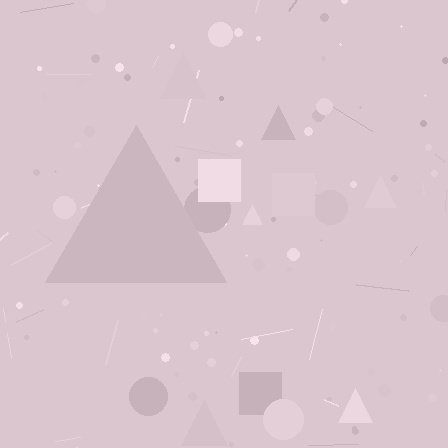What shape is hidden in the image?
A triangle is hidden in the image.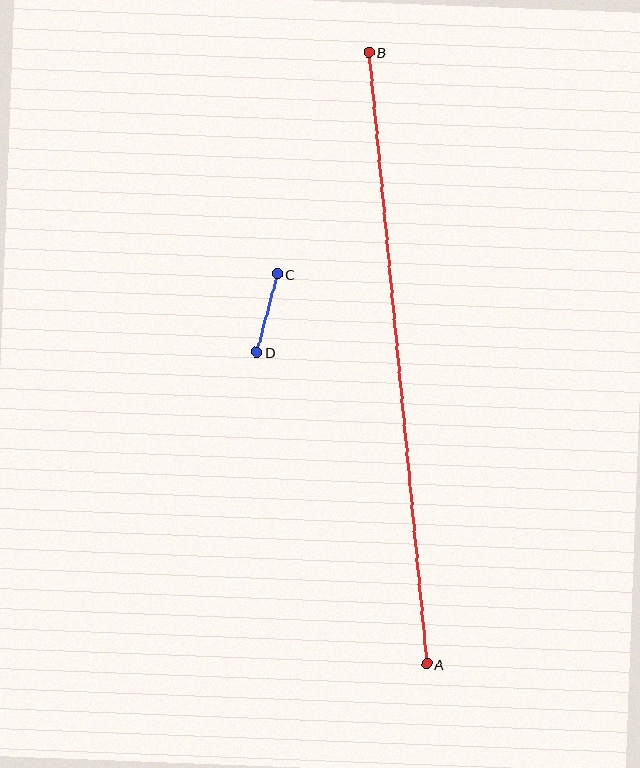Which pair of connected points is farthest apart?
Points A and B are farthest apart.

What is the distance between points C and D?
The distance is approximately 81 pixels.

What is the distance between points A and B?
The distance is approximately 614 pixels.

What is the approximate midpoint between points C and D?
The midpoint is at approximately (267, 313) pixels.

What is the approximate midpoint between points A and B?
The midpoint is at approximately (398, 358) pixels.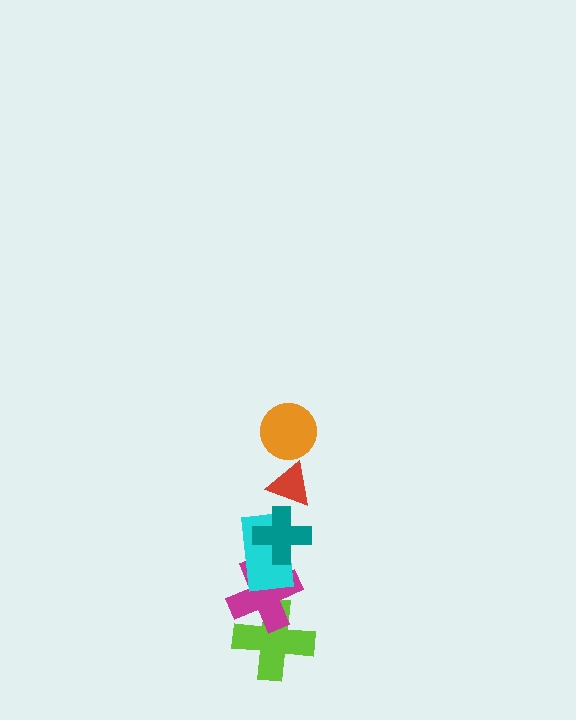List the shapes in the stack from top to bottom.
From top to bottom: the orange circle, the red triangle, the teal cross, the cyan rectangle, the magenta cross, the lime cross.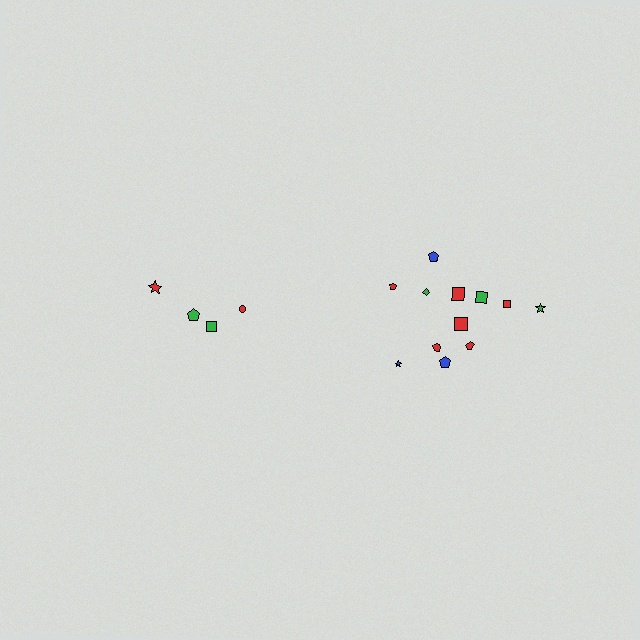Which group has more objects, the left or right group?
The right group.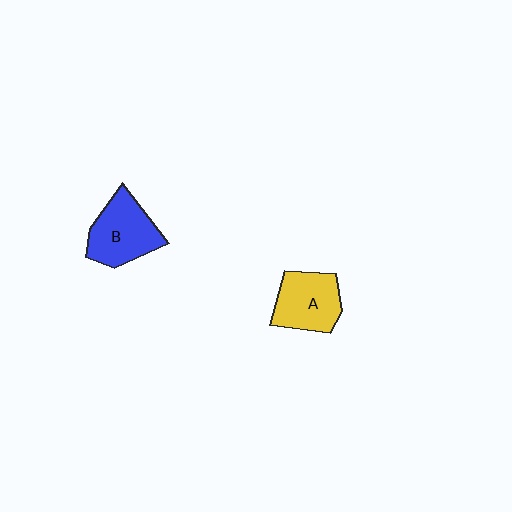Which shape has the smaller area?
Shape A (yellow).